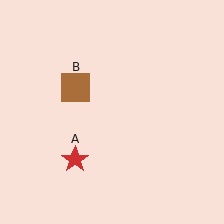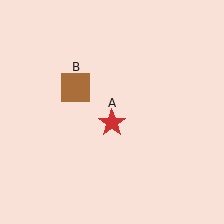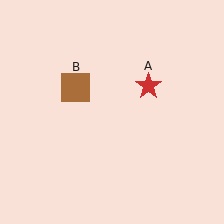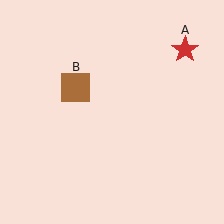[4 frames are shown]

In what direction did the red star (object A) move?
The red star (object A) moved up and to the right.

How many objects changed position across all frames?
1 object changed position: red star (object A).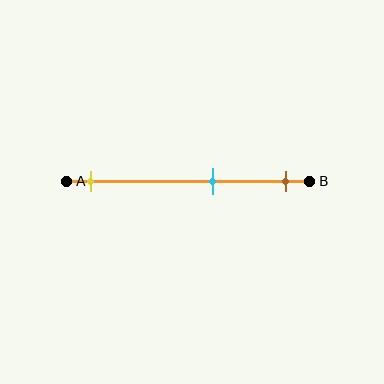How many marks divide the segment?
There are 3 marks dividing the segment.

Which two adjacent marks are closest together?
The cyan and brown marks are the closest adjacent pair.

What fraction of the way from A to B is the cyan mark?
The cyan mark is approximately 60% (0.6) of the way from A to B.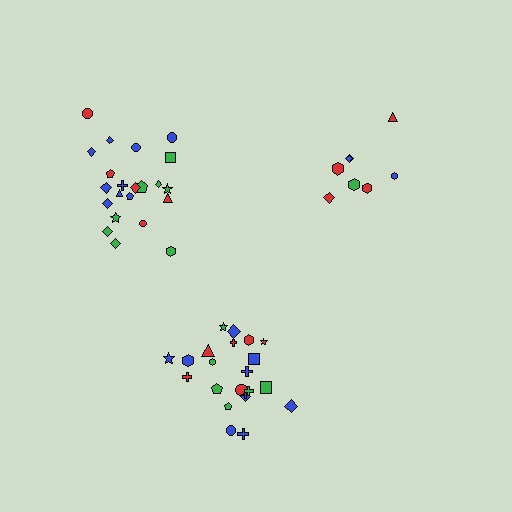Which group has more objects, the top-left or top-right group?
The top-left group.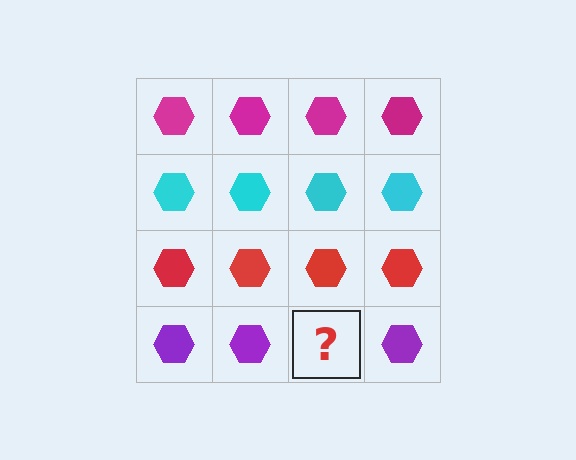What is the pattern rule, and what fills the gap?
The rule is that each row has a consistent color. The gap should be filled with a purple hexagon.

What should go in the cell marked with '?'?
The missing cell should contain a purple hexagon.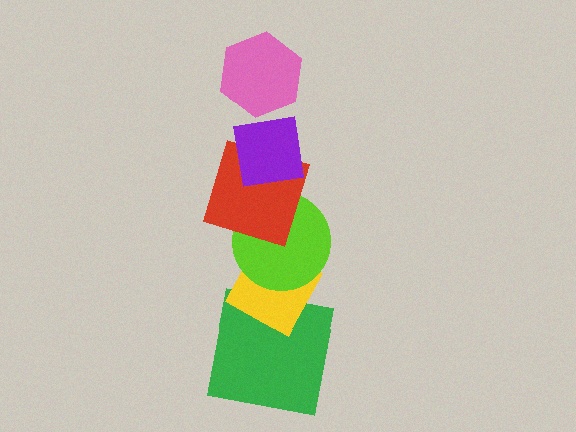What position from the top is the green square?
The green square is 6th from the top.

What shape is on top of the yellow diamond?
The lime circle is on top of the yellow diamond.